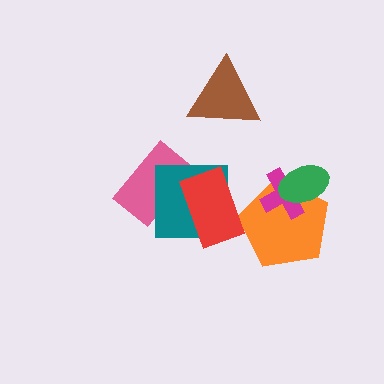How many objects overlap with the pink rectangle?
2 objects overlap with the pink rectangle.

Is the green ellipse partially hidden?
No, no other shape covers it.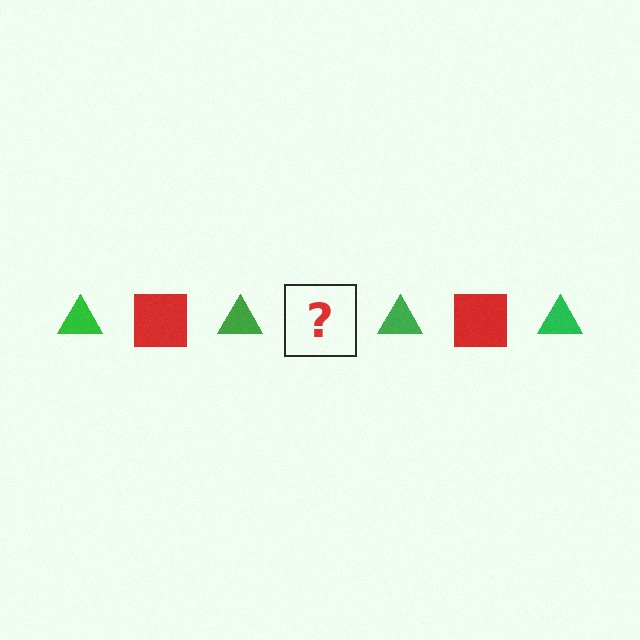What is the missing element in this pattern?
The missing element is a red square.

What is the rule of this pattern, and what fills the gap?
The rule is that the pattern alternates between green triangle and red square. The gap should be filled with a red square.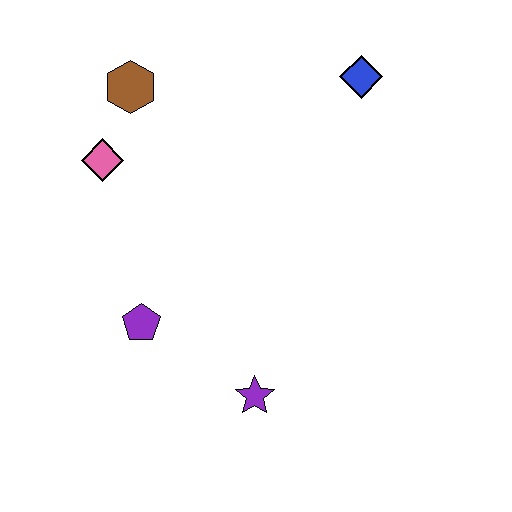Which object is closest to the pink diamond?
The brown hexagon is closest to the pink diamond.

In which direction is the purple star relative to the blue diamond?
The purple star is below the blue diamond.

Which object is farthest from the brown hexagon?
The purple star is farthest from the brown hexagon.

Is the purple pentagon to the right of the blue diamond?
No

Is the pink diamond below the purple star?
No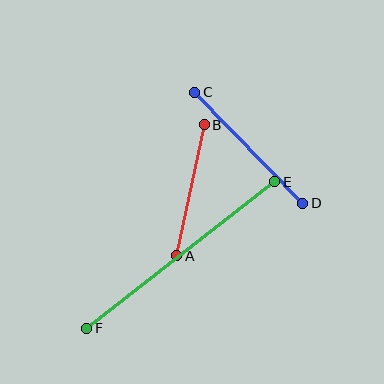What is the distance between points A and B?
The distance is approximately 134 pixels.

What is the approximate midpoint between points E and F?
The midpoint is at approximately (181, 255) pixels.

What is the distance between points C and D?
The distance is approximately 155 pixels.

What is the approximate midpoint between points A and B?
The midpoint is at approximately (190, 190) pixels.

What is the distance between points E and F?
The distance is approximately 238 pixels.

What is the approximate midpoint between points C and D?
The midpoint is at approximately (249, 148) pixels.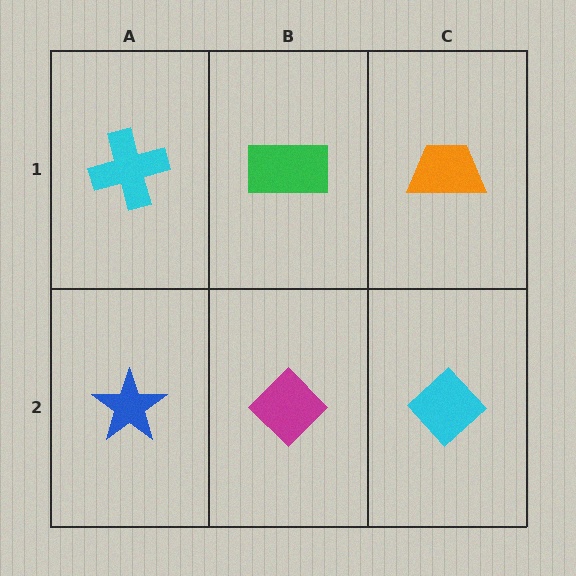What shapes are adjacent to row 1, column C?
A cyan diamond (row 2, column C), a green rectangle (row 1, column B).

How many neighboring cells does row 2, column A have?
2.